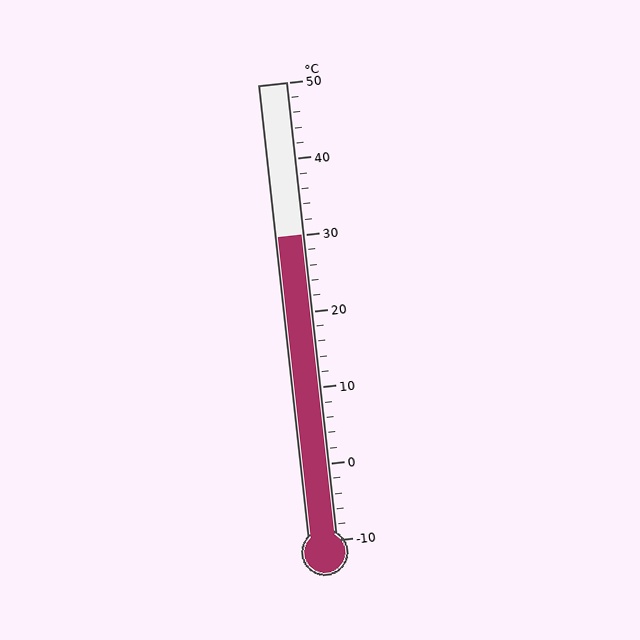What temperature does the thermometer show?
The thermometer shows approximately 30°C.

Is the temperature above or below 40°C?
The temperature is below 40°C.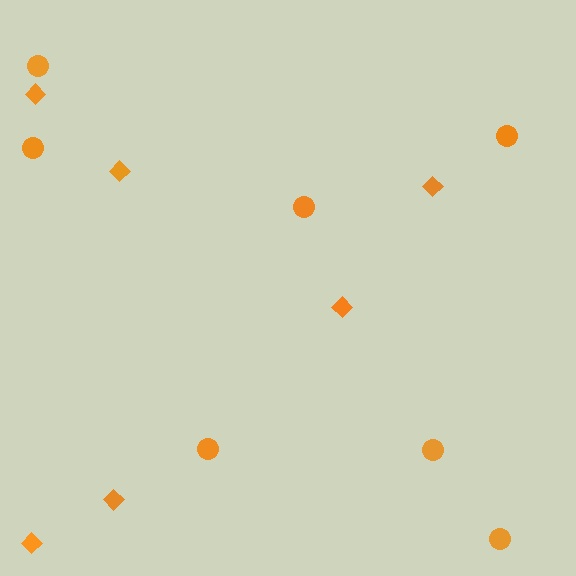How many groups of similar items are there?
There are 2 groups: one group of circles (7) and one group of diamonds (6).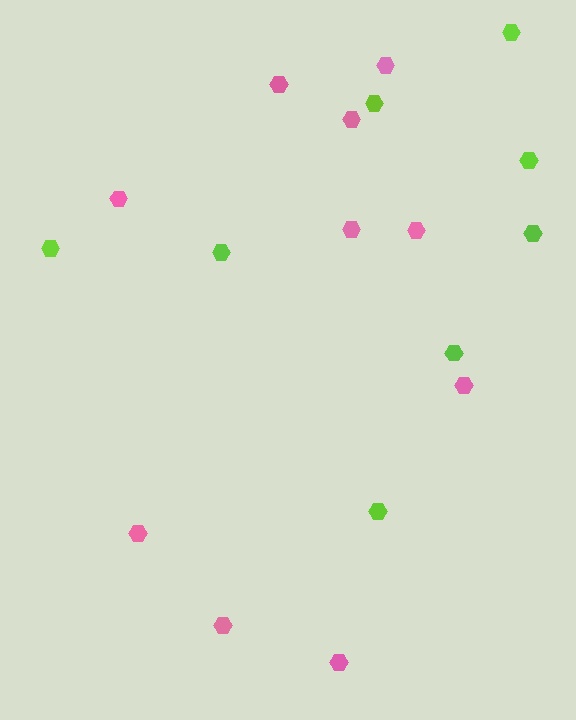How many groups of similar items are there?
There are 2 groups: one group of lime hexagons (8) and one group of pink hexagons (10).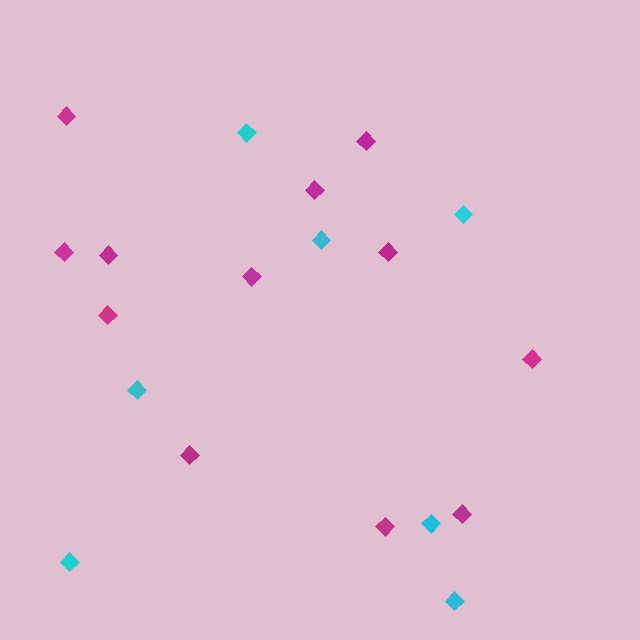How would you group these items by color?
There are 2 groups: one group of magenta diamonds (12) and one group of cyan diamonds (7).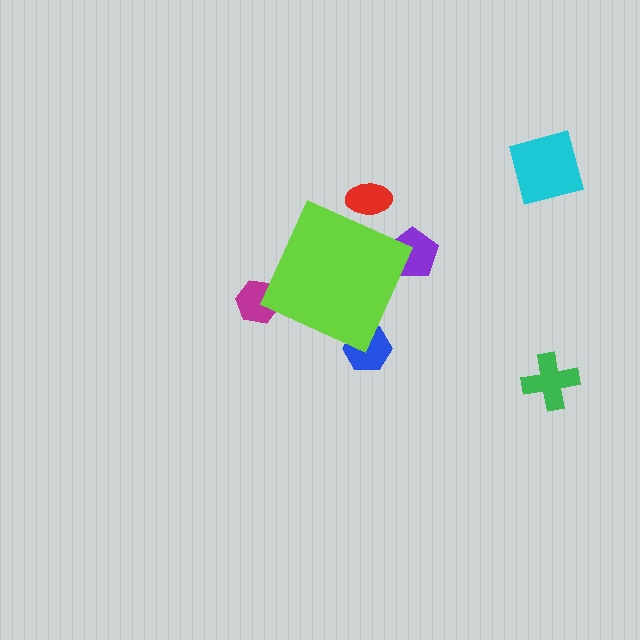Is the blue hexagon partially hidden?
Yes, the blue hexagon is partially hidden behind the lime diamond.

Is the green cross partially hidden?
No, the green cross is fully visible.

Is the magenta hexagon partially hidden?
Yes, the magenta hexagon is partially hidden behind the lime diamond.